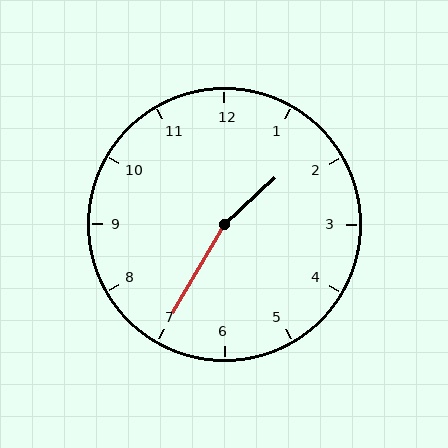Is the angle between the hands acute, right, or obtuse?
It is obtuse.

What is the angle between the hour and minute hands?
Approximately 162 degrees.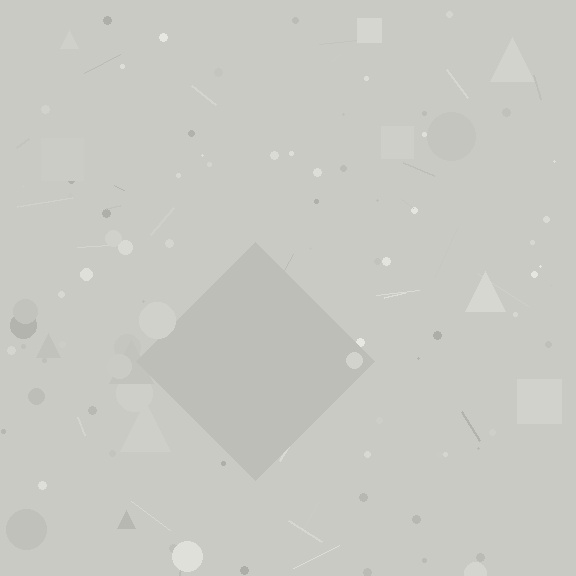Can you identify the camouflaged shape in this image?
The camouflaged shape is a diamond.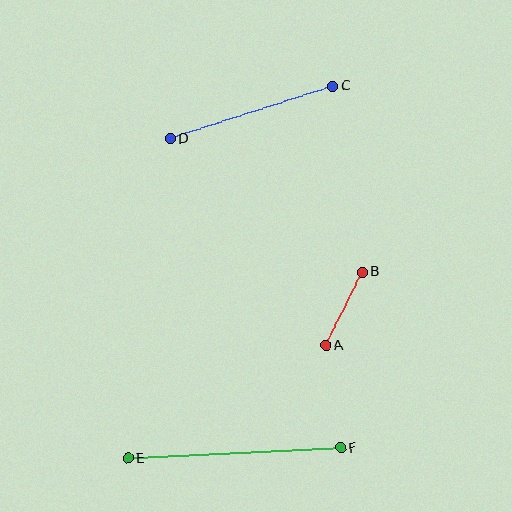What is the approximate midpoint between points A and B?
The midpoint is at approximately (344, 309) pixels.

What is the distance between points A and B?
The distance is approximately 82 pixels.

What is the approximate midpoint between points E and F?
The midpoint is at approximately (234, 453) pixels.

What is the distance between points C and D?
The distance is approximately 170 pixels.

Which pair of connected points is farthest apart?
Points E and F are farthest apart.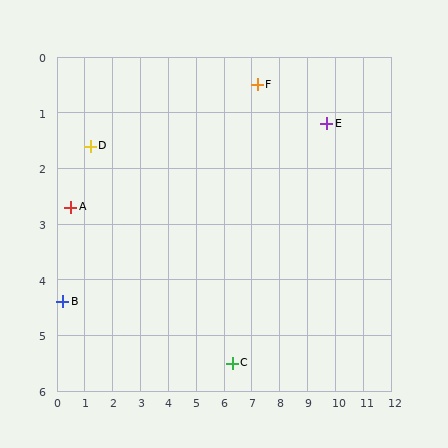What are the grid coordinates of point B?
Point B is at approximately (0.2, 4.4).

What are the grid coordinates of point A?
Point A is at approximately (0.5, 2.7).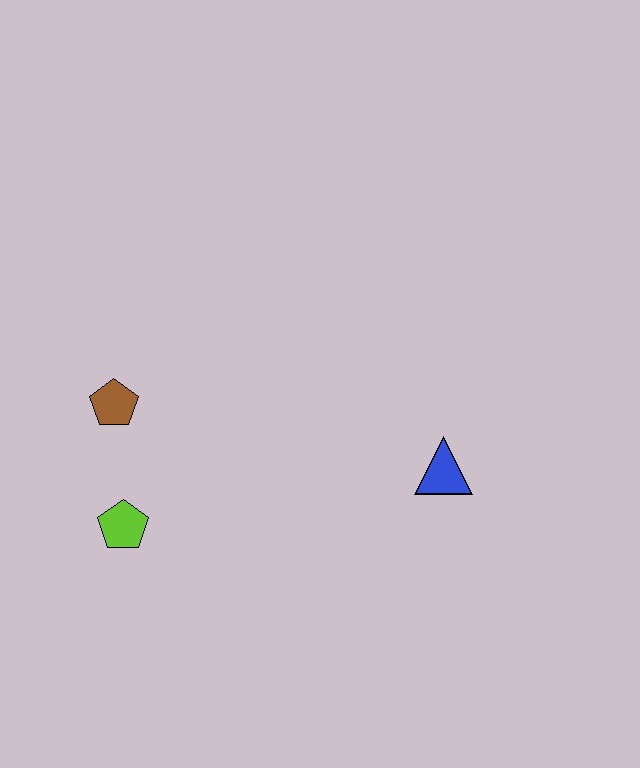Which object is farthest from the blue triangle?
The brown pentagon is farthest from the blue triangle.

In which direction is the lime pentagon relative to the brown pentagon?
The lime pentagon is below the brown pentagon.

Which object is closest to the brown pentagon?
The lime pentagon is closest to the brown pentagon.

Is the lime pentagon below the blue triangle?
Yes